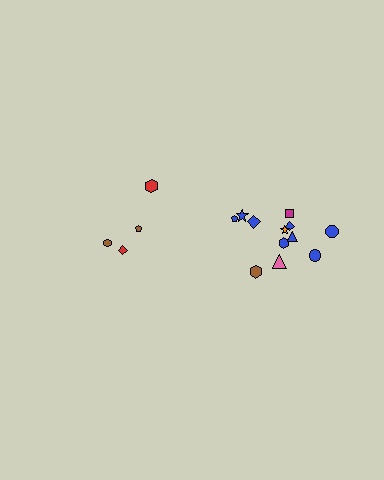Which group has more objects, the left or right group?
The right group.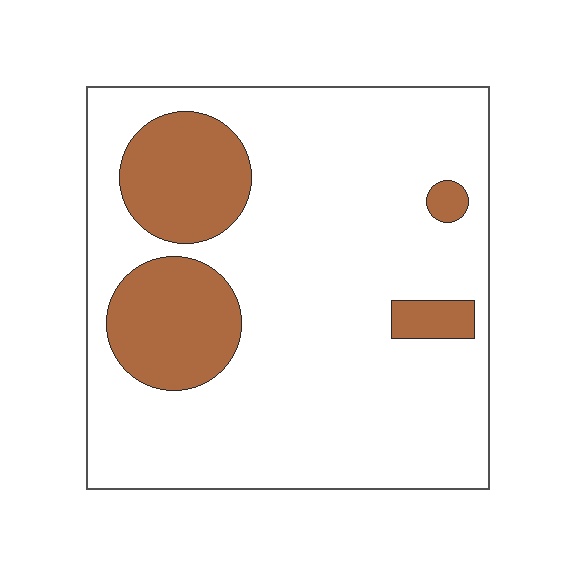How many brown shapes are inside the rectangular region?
4.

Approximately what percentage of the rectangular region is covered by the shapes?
Approximately 20%.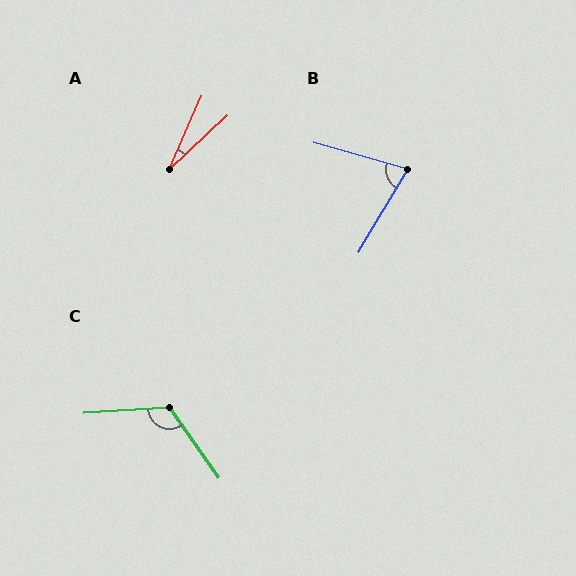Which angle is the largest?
C, at approximately 122 degrees.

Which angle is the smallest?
A, at approximately 23 degrees.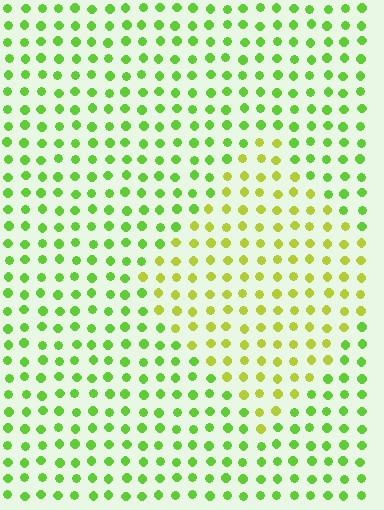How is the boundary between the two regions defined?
The boundary is defined purely by a slight shift in hue (about 33 degrees). Spacing, size, and orientation are identical on both sides.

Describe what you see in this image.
The image is filled with small lime elements in a uniform arrangement. A diamond-shaped region is visible where the elements are tinted to a slightly different hue, forming a subtle color boundary.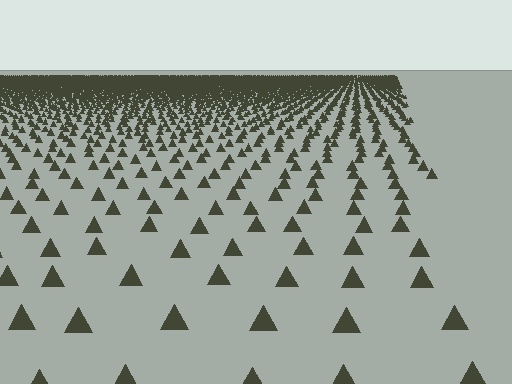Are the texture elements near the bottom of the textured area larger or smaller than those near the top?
Larger. Near the bottom, elements are closer to the viewer and appear at a bigger on-screen size.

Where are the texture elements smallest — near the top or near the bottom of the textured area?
Near the top.